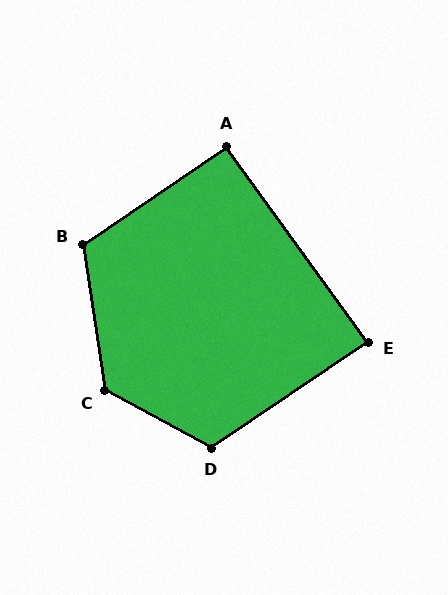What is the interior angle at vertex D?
Approximately 118 degrees (obtuse).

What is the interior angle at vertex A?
Approximately 92 degrees (approximately right).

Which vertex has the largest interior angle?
C, at approximately 127 degrees.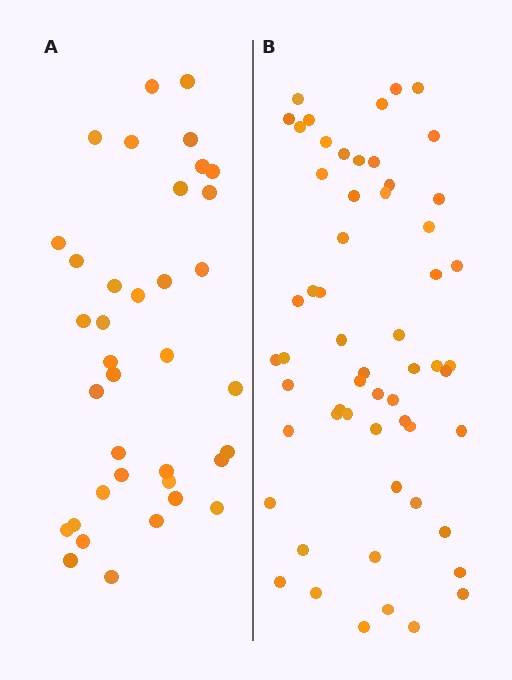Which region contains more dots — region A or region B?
Region B (the right region) has more dots.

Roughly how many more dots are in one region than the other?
Region B has approximately 20 more dots than region A.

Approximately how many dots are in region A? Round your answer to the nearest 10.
About 40 dots. (The exact count is 37, which rounds to 40.)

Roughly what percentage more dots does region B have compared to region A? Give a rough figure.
About 55% more.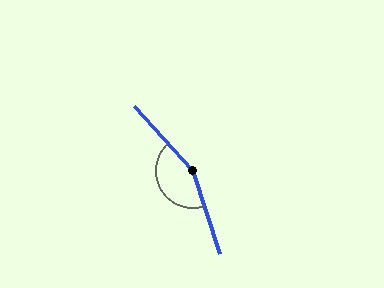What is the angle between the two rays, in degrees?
Approximately 155 degrees.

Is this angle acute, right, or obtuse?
It is obtuse.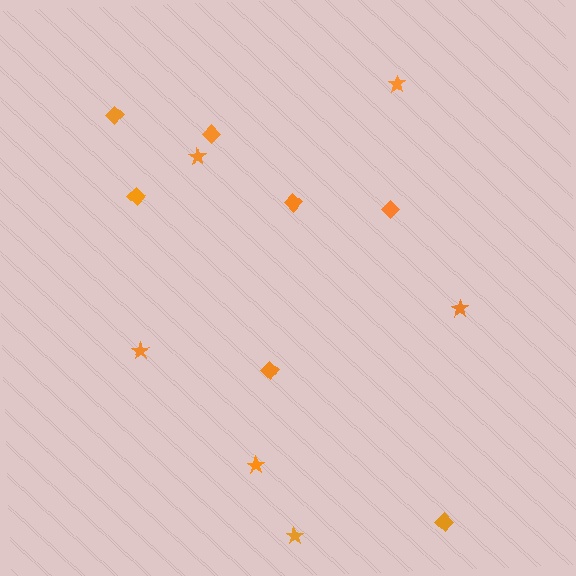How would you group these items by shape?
There are 2 groups: one group of stars (6) and one group of diamonds (7).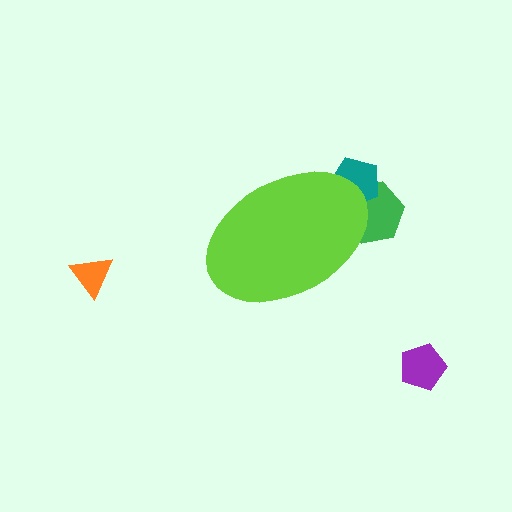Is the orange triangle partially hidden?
No, the orange triangle is fully visible.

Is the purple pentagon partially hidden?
No, the purple pentagon is fully visible.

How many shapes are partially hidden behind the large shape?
2 shapes are partially hidden.